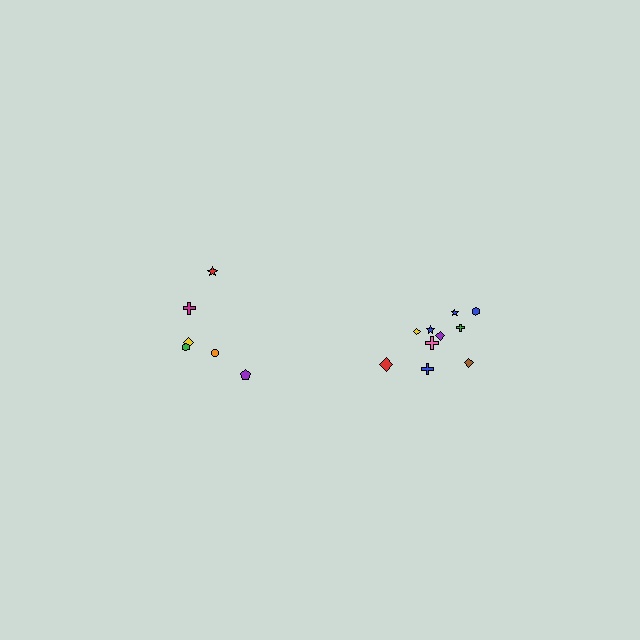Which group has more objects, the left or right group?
The right group.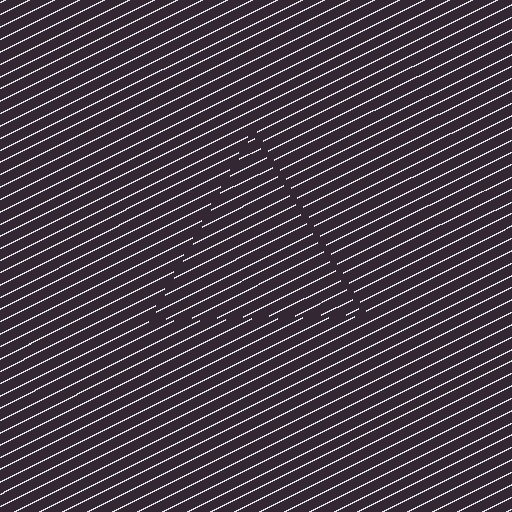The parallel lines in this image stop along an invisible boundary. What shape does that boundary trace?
An illusory triangle. The interior of the shape contains the same grating, shifted by half a period — the contour is defined by the phase discontinuity where line-ends from the inner and outer gratings abut.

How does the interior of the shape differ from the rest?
The interior of the shape contains the same grating, shifted by half a period — the contour is defined by the phase discontinuity where line-ends from the inner and outer gratings abut.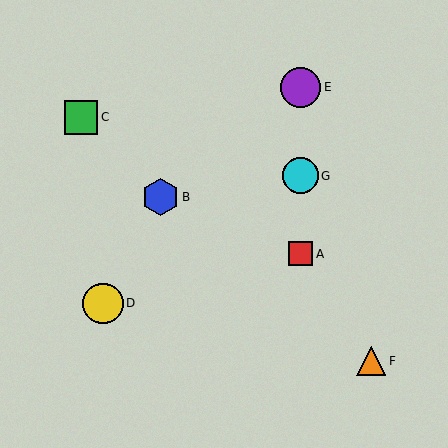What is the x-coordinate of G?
Object G is at x≈301.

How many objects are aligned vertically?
3 objects (A, E, G) are aligned vertically.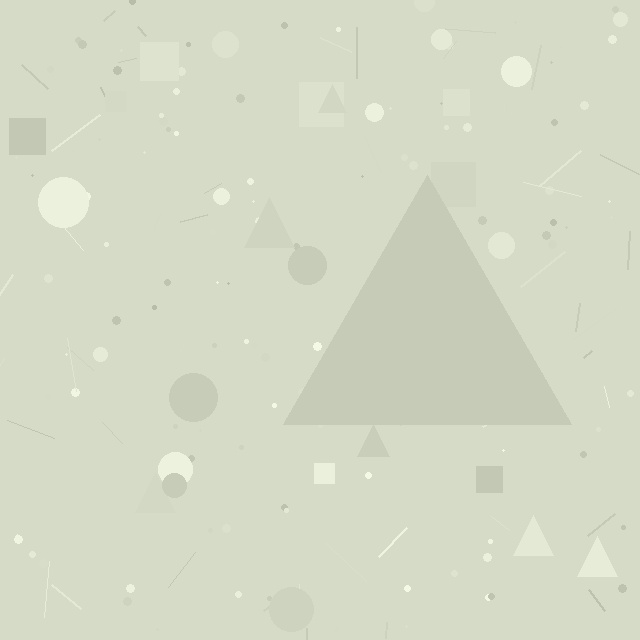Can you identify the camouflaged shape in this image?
The camouflaged shape is a triangle.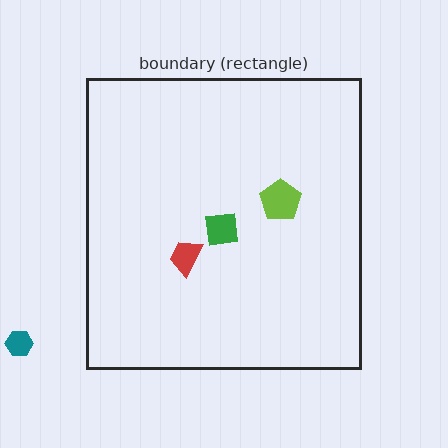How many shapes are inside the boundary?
3 inside, 1 outside.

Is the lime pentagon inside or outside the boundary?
Inside.